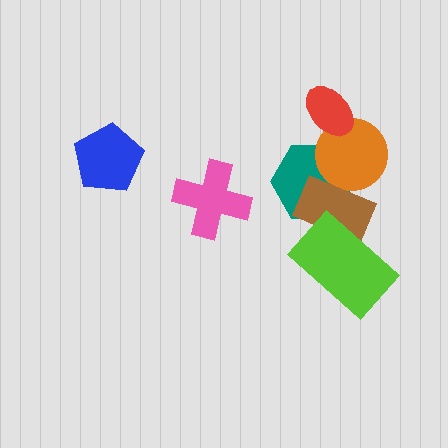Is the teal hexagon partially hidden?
Yes, it is partially covered by another shape.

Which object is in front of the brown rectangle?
The lime rectangle is in front of the brown rectangle.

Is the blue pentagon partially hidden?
No, no other shape covers it.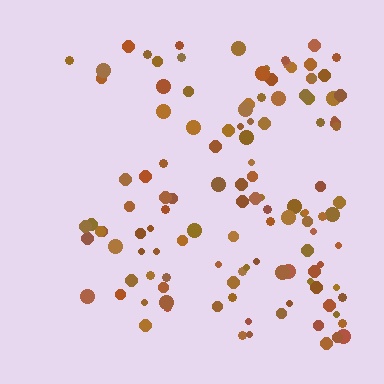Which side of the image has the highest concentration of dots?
The right.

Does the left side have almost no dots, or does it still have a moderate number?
Still a moderate number, just noticeably fewer than the right.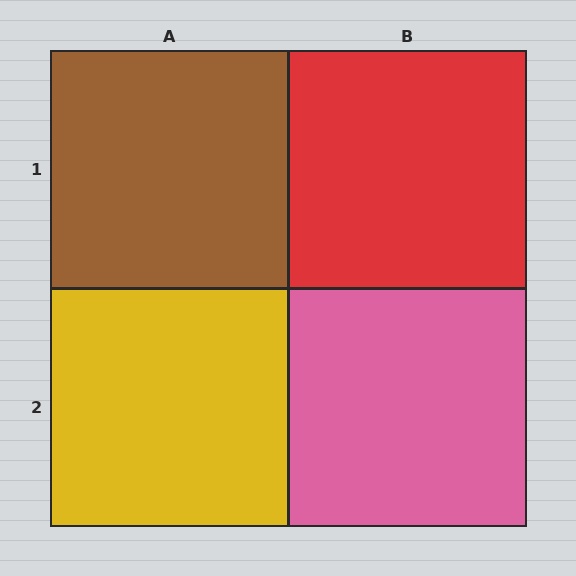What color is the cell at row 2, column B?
Pink.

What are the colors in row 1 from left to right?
Brown, red.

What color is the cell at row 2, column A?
Yellow.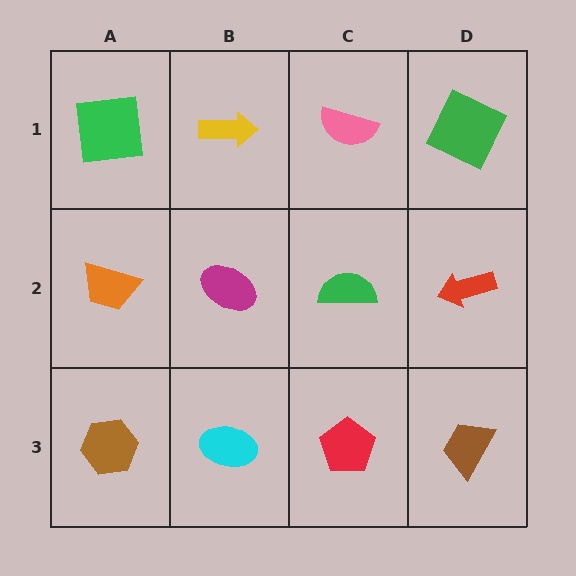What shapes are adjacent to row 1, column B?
A magenta ellipse (row 2, column B), a green square (row 1, column A), a pink semicircle (row 1, column C).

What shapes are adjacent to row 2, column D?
A green square (row 1, column D), a brown trapezoid (row 3, column D), a green semicircle (row 2, column C).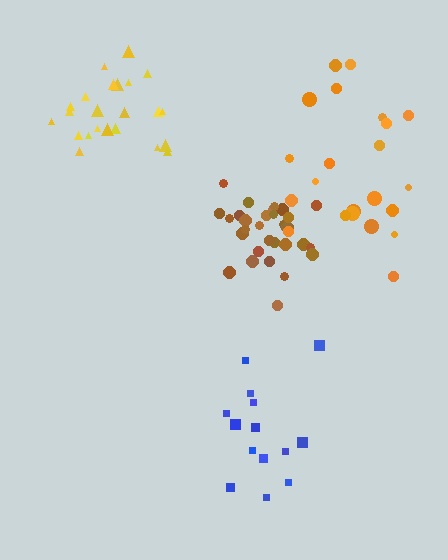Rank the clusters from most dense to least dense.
brown, yellow, orange, blue.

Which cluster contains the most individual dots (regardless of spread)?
Brown (30).